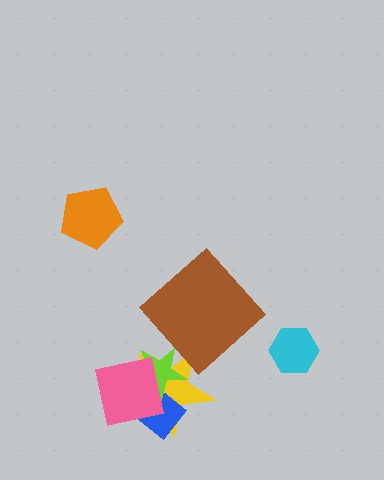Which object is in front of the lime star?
The pink square is in front of the lime star.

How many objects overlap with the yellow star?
3 objects overlap with the yellow star.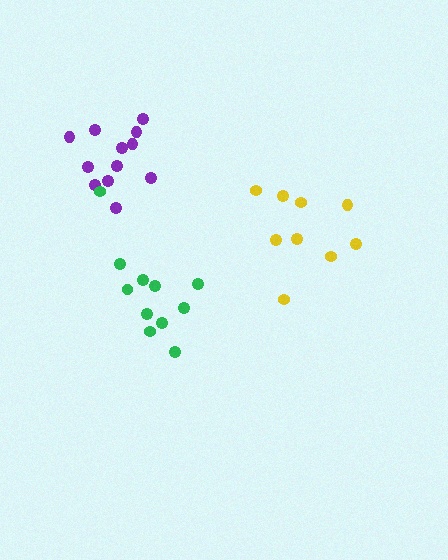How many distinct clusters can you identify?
There are 3 distinct clusters.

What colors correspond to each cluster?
The clusters are colored: yellow, purple, green.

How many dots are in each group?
Group 1: 9 dots, Group 2: 12 dots, Group 3: 11 dots (32 total).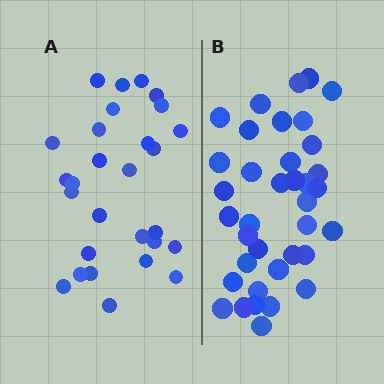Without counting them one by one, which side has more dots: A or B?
Region B (the right region) has more dots.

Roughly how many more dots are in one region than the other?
Region B has roughly 8 or so more dots than region A.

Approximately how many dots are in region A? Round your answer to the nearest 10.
About 30 dots. (The exact count is 28, which rounds to 30.)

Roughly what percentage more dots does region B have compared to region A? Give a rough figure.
About 30% more.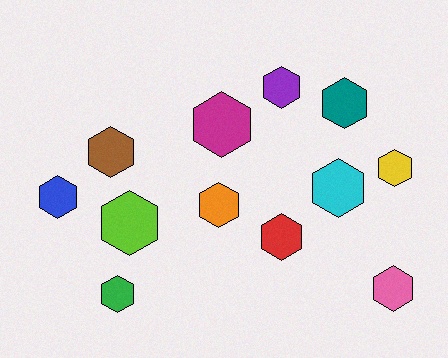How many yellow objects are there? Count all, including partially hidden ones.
There is 1 yellow object.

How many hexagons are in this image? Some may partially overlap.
There are 12 hexagons.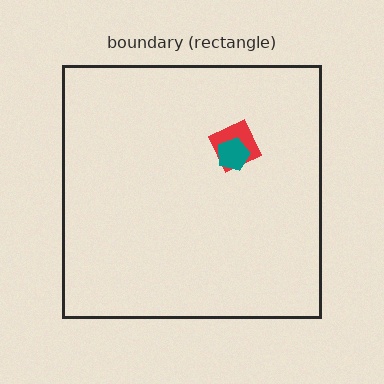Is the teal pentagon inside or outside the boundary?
Inside.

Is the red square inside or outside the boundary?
Inside.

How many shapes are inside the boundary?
2 inside, 0 outside.